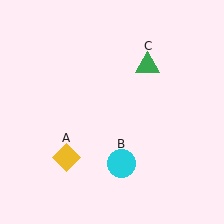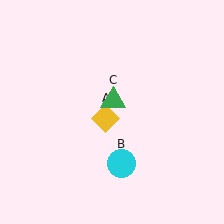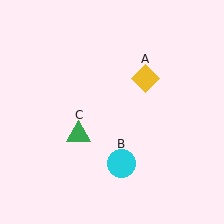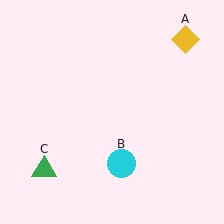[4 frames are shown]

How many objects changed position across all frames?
2 objects changed position: yellow diamond (object A), green triangle (object C).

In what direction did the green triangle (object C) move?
The green triangle (object C) moved down and to the left.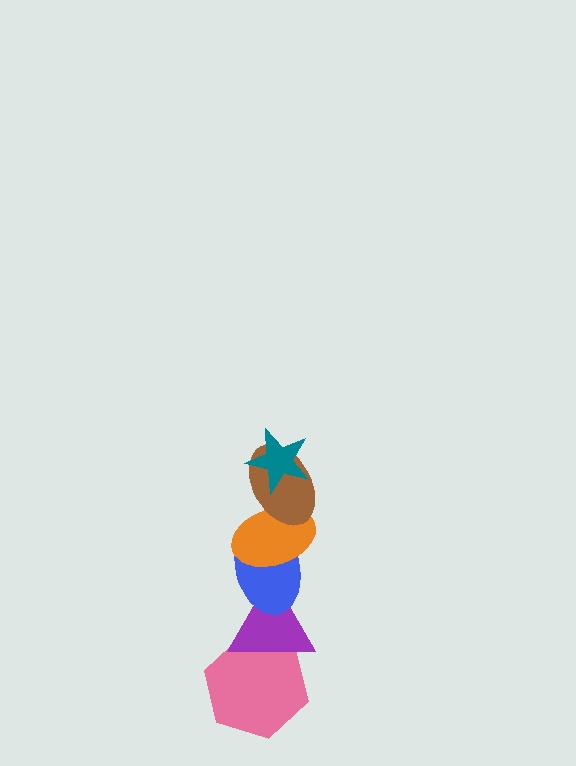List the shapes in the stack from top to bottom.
From top to bottom: the teal star, the brown ellipse, the orange ellipse, the blue ellipse, the purple triangle, the pink hexagon.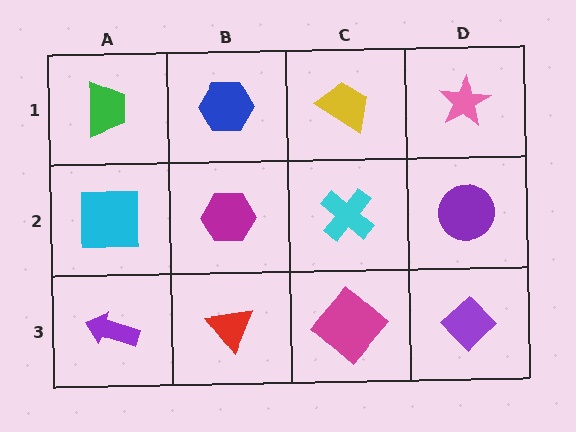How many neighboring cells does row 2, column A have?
3.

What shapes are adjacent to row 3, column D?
A purple circle (row 2, column D), a magenta diamond (row 3, column C).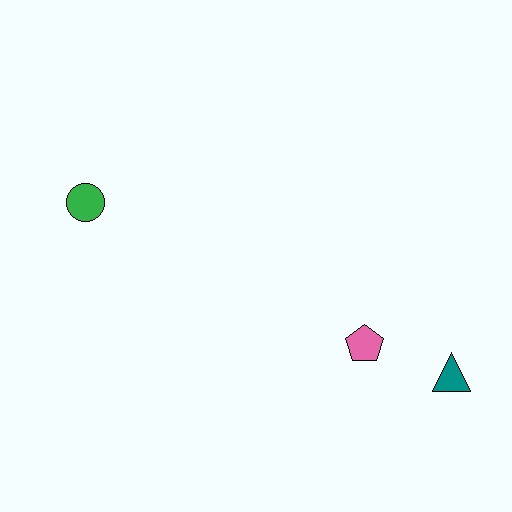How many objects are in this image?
There are 3 objects.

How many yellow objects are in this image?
There are no yellow objects.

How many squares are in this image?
There are no squares.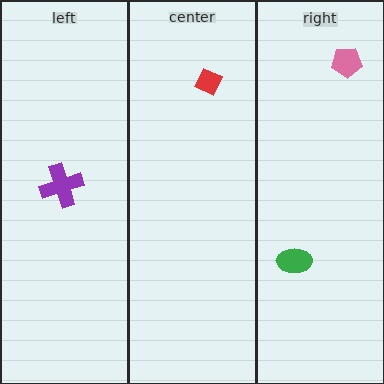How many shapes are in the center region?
1.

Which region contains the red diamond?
The center region.